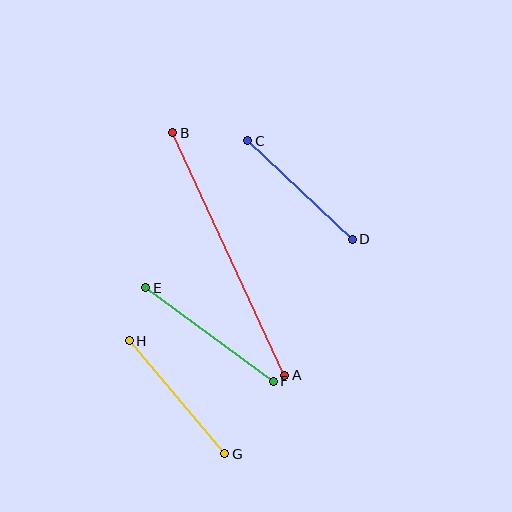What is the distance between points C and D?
The distance is approximately 144 pixels.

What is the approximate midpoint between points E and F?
The midpoint is at approximately (209, 335) pixels.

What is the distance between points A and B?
The distance is approximately 267 pixels.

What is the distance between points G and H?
The distance is approximately 148 pixels.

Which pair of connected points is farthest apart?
Points A and B are farthest apart.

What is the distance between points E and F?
The distance is approximately 158 pixels.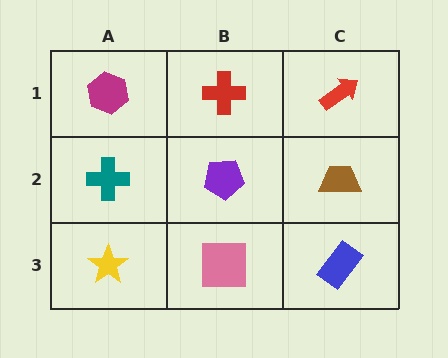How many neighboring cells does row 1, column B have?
3.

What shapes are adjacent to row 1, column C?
A brown trapezoid (row 2, column C), a red cross (row 1, column B).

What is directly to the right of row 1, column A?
A red cross.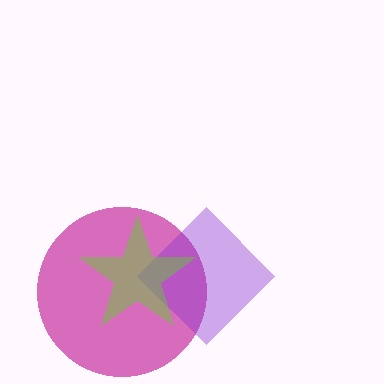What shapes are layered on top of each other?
The layered shapes are: a magenta circle, a purple diamond, a lime star.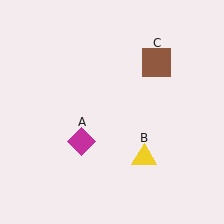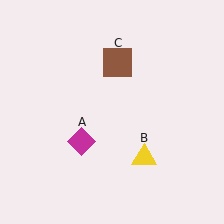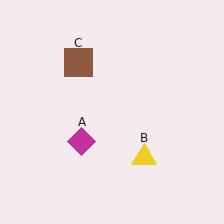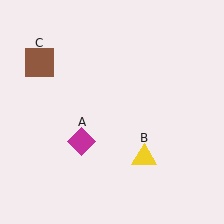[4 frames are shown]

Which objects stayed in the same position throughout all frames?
Magenta diamond (object A) and yellow triangle (object B) remained stationary.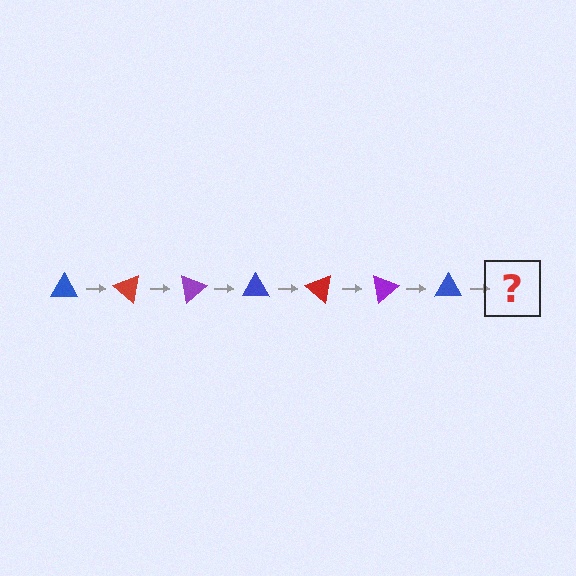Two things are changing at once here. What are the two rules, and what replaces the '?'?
The two rules are that it rotates 40 degrees each step and the color cycles through blue, red, and purple. The '?' should be a red triangle, rotated 280 degrees from the start.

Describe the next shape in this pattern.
It should be a red triangle, rotated 280 degrees from the start.